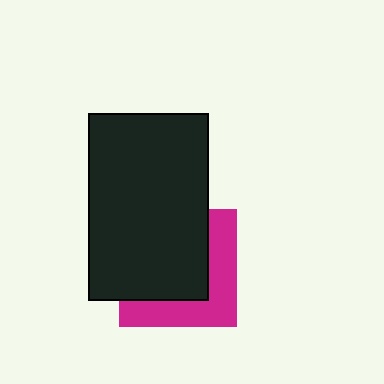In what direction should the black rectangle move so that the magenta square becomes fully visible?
The black rectangle should move toward the upper-left. That is the shortest direction to clear the overlap and leave the magenta square fully visible.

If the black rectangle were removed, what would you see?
You would see the complete magenta square.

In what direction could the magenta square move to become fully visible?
The magenta square could move toward the lower-right. That would shift it out from behind the black rectangle entirely.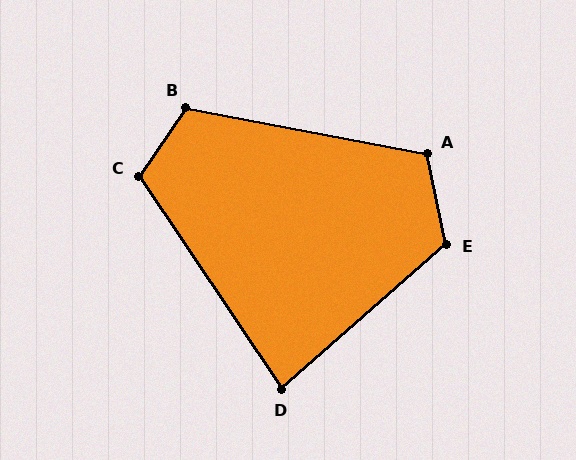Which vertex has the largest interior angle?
E, at approximately 119 degrees.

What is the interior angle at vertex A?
Approximately 112 degrees (obtuse).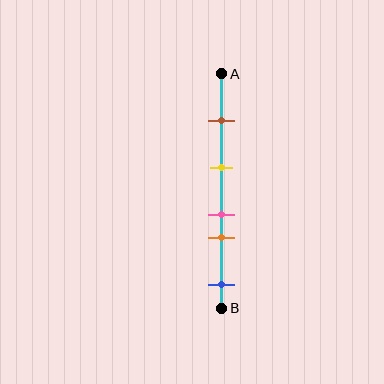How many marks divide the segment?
There are 5 marks dividing the segment.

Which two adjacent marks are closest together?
The pink and orange marks are the closest adjacent pair.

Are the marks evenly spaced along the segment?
No, the marks are not evenly spaced.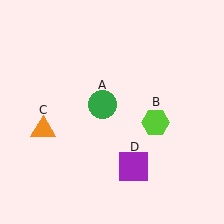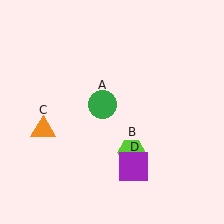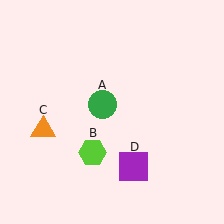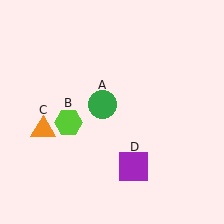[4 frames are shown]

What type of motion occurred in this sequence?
The lime hexagon (object B) rotated clockwise around the center of the scene.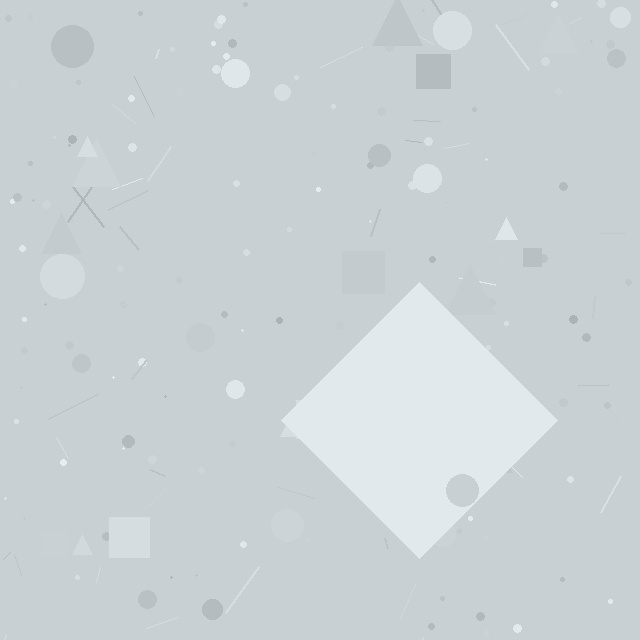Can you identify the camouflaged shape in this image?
The camouflaged shape is a diamond.